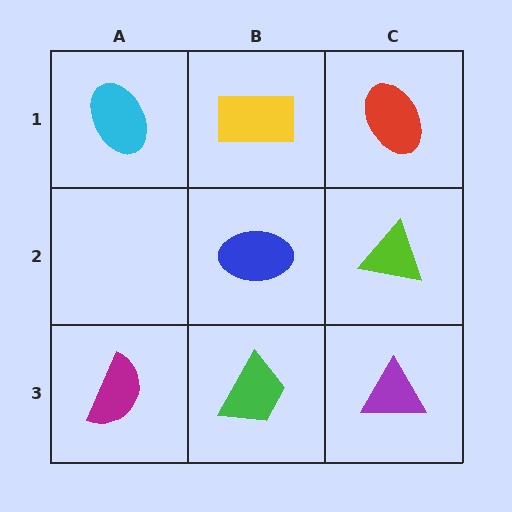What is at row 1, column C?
A red ellipse.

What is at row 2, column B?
A blue ellipse.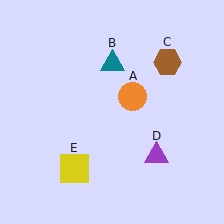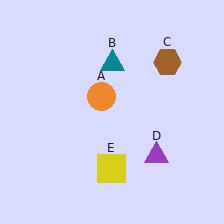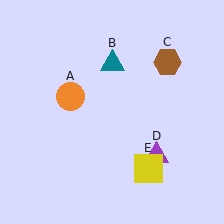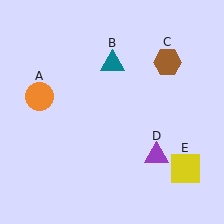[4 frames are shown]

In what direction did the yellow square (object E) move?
The yellow square (object E) moved right.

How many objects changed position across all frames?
2 objects changed position: orange circle (object A), yellow square (object E).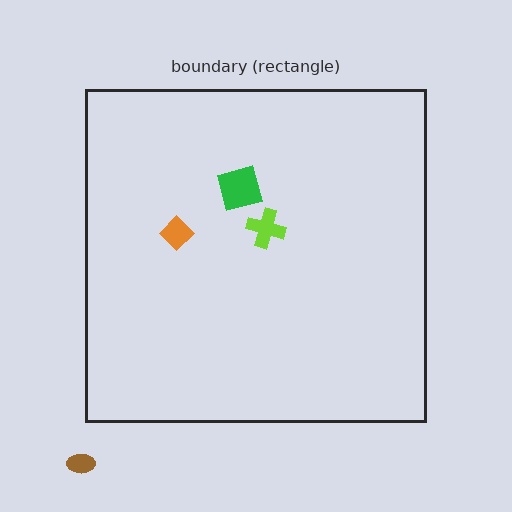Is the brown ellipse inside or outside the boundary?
Outside.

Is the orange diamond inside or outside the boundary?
Inside.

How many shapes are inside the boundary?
3 inside, 1 outside.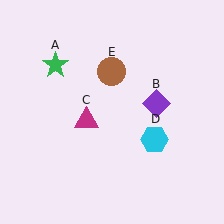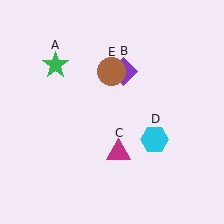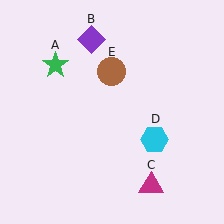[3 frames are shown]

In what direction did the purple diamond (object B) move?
The purple diamond (object B) moved up and to the left.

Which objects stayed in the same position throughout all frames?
Green star (object A) and cyan hexagon (object D) and brown circle (object E) remained stationary.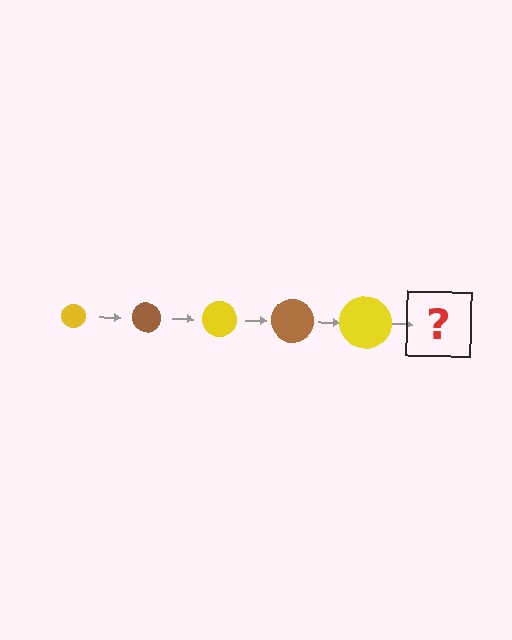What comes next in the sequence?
The next element should be a brown circle, larger than the previous one.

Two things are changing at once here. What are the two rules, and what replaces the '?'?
The two rules are that the circle grows larger each step and the color cycles through yellow and brown. The '?' should be a brown circle, larger than the previous one.